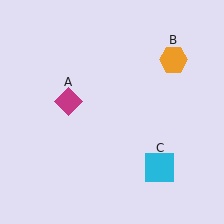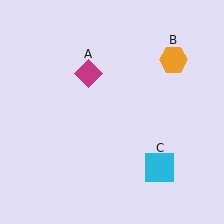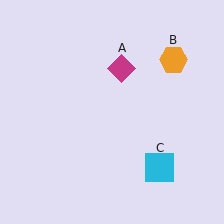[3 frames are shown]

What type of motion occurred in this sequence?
The magenta diamond (object A) rotated clockwise around the center of the scene.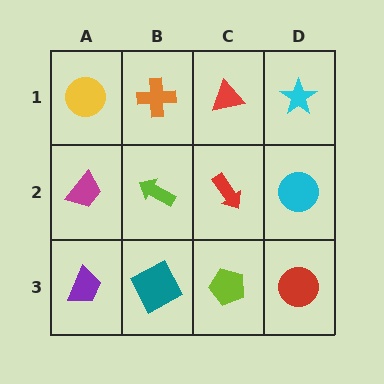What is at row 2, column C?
A red arrow.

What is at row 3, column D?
A red circle.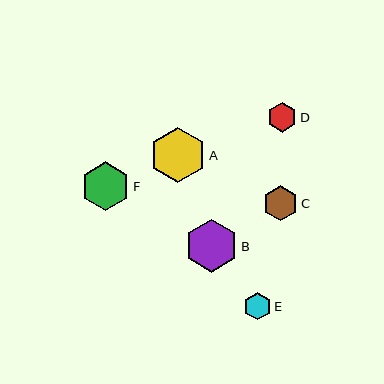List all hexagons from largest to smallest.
From largest to smallest: A, B, F, C, D, E.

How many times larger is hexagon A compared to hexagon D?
Hexagon A is approximately 1.9 times the size of hexagon D.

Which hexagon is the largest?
Hexagon A is the largest with a size of approximately 56 pixels.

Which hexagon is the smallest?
Hexagon E is the smallest with a size of approximately 27 pixels.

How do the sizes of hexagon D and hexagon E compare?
Hexagon D and hexagon E are approximately the same size.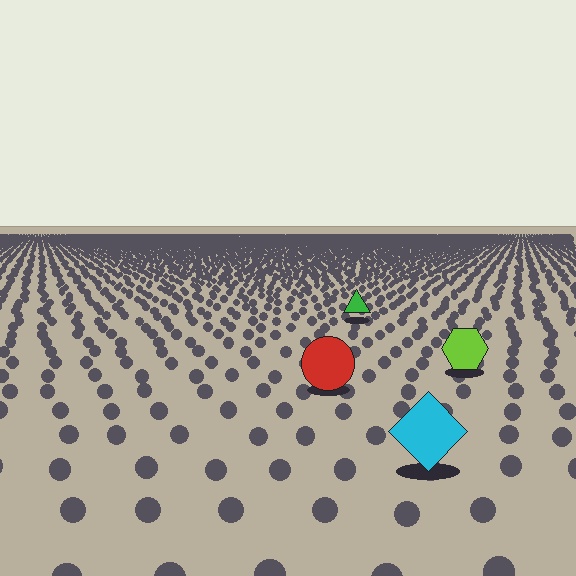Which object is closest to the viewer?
The cyan diamond is closest. The texture marks near it are larger and more spread out.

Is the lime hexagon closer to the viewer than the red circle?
No. The red circle is closer — you can tell from the texture gradient: the ground texture is coarser near it.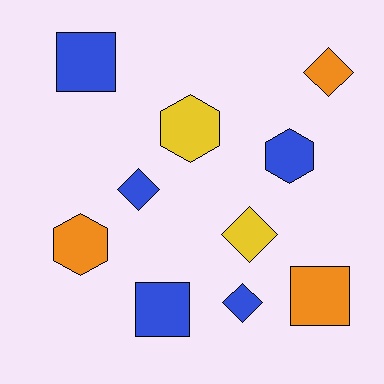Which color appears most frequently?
Blue, with 5 objects.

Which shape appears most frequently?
Diamond, with 4 objects.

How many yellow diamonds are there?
There is 1 yellow diamond.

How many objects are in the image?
There are 10 objects.